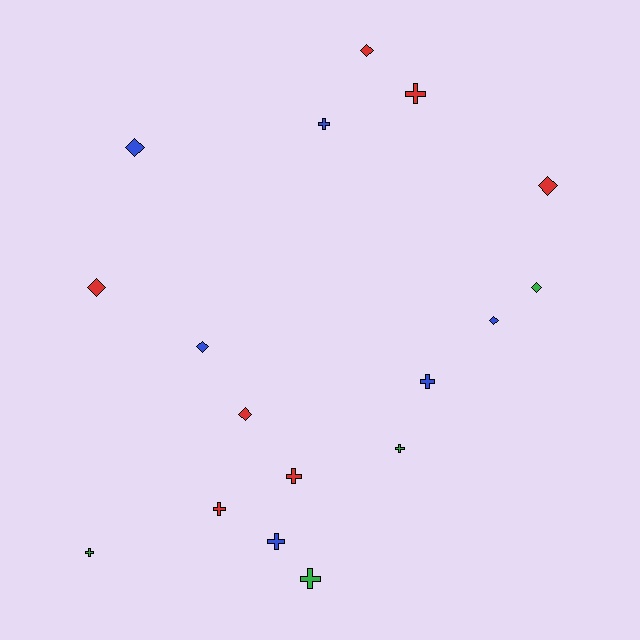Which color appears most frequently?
Red, with 7 objects.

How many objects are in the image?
There are 17 objects.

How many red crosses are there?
There are 3 red crosses.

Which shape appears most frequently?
Cross, with 9 objects.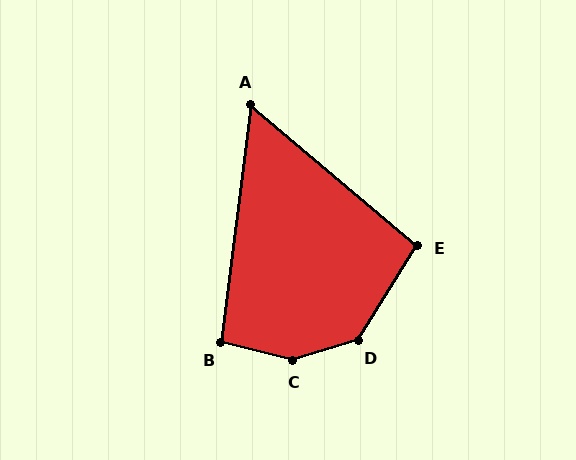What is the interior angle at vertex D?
Approximately 140 degrees (obtuse).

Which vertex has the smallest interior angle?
A, at approximately 57 degrees.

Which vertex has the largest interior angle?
C, at approximately 148 degrees.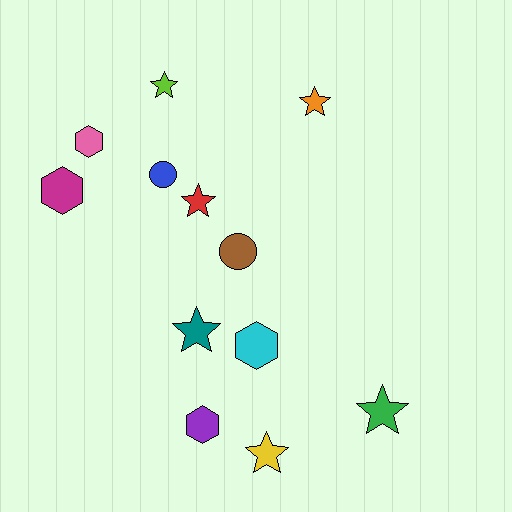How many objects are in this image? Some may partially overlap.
There are 12 objects.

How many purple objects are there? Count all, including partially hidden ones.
There is 1 purple object.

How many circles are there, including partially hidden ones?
There are 2 circles.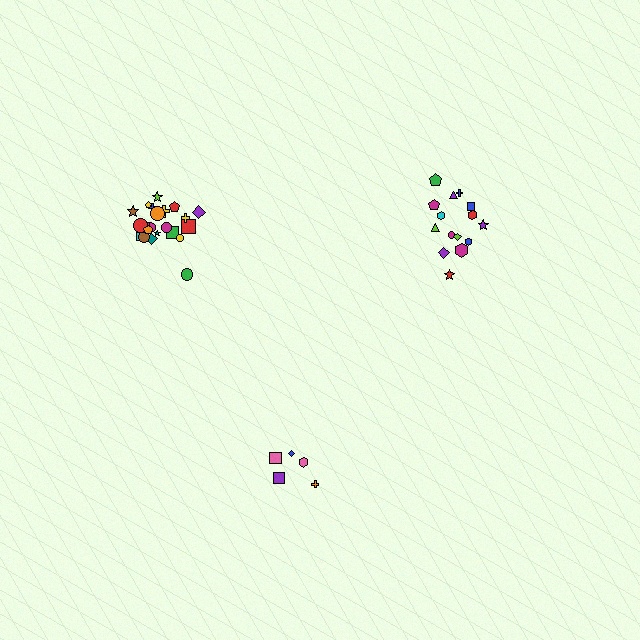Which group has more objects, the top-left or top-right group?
The top-left group.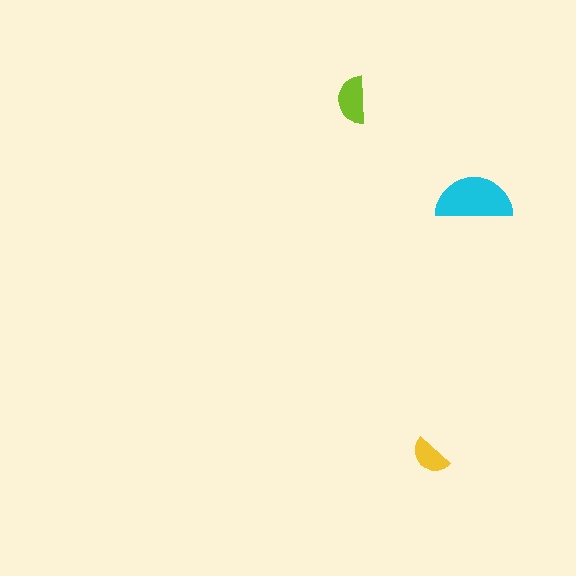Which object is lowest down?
The yellow semicircle is bottommost.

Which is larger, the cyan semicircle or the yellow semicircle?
The cyan one.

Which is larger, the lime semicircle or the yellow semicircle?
The lime one.